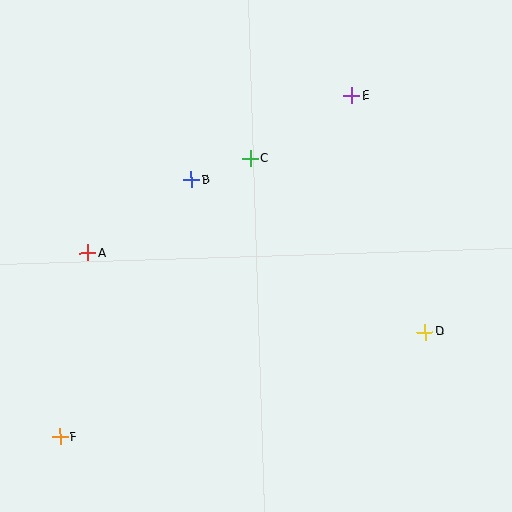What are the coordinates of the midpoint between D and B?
The midpoint between D and B is at (308, 256).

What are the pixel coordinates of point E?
Point E is at (352, 96).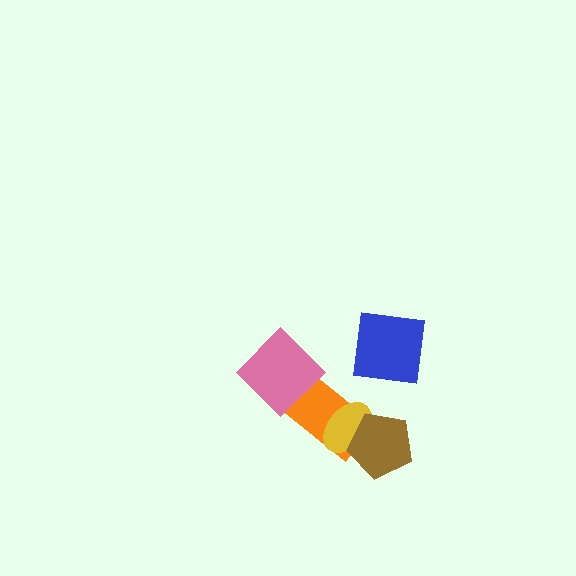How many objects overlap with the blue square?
0 objects overlap with the blue square.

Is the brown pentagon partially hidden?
No, no other shape covers it.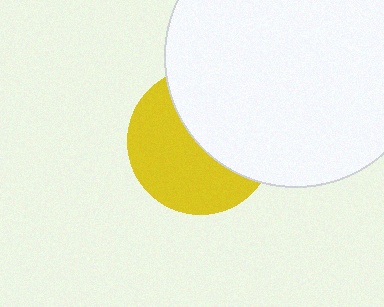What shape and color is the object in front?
The object in front is a white circle.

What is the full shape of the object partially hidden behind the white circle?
The partially hidden object is a yellow circle.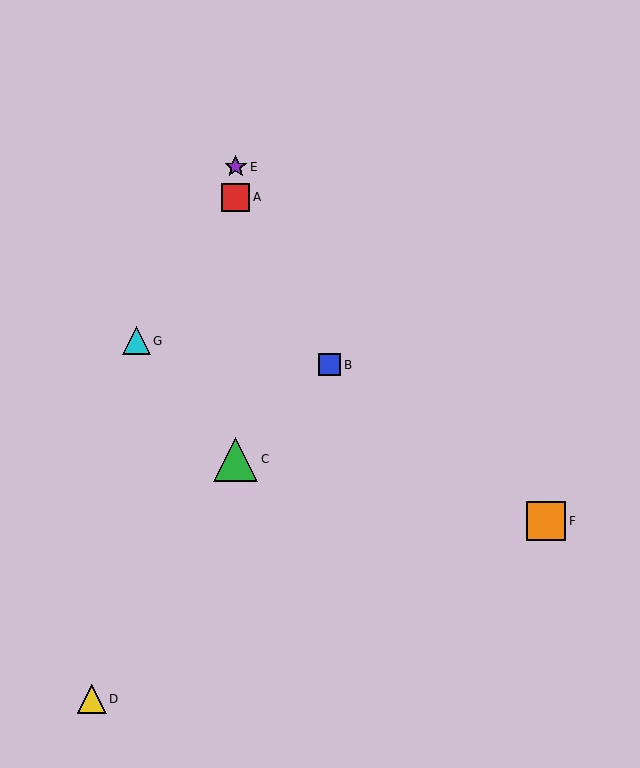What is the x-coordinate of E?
Object E is at x≈236.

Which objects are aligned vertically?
Objects A, C, E are aligned vertically.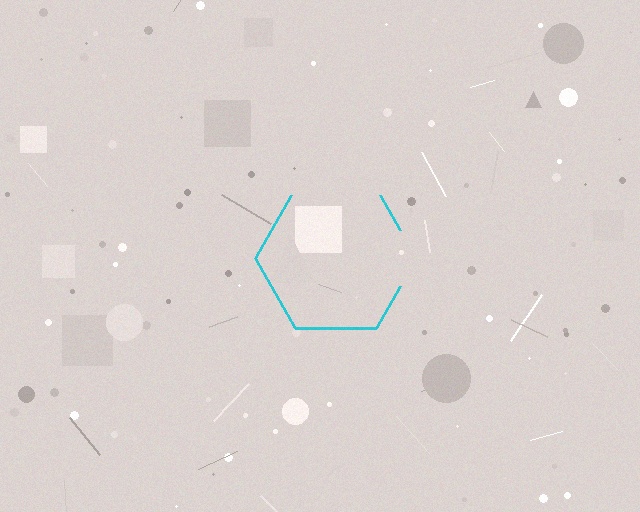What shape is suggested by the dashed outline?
The dashed outline suggests a hexagon.